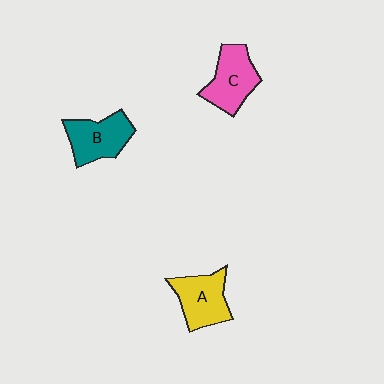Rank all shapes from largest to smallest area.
From largest to smallest: C (pink), A (yellow), B (teal).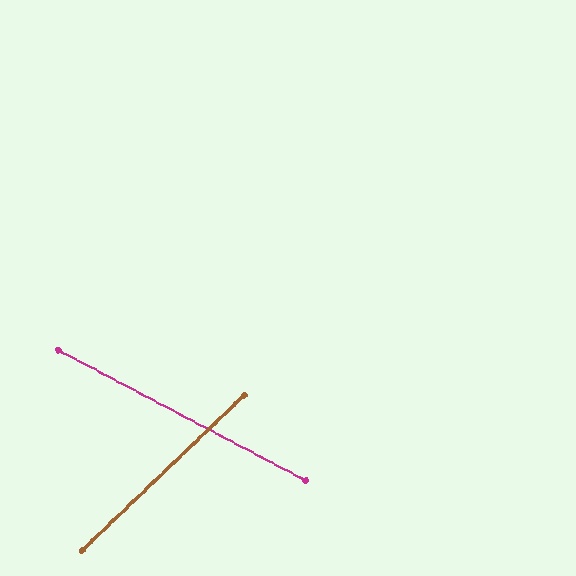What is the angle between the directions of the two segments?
Approximately 71 degrees.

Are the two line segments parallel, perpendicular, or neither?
Neither parallel nor perpendicular — they differ by about 71°.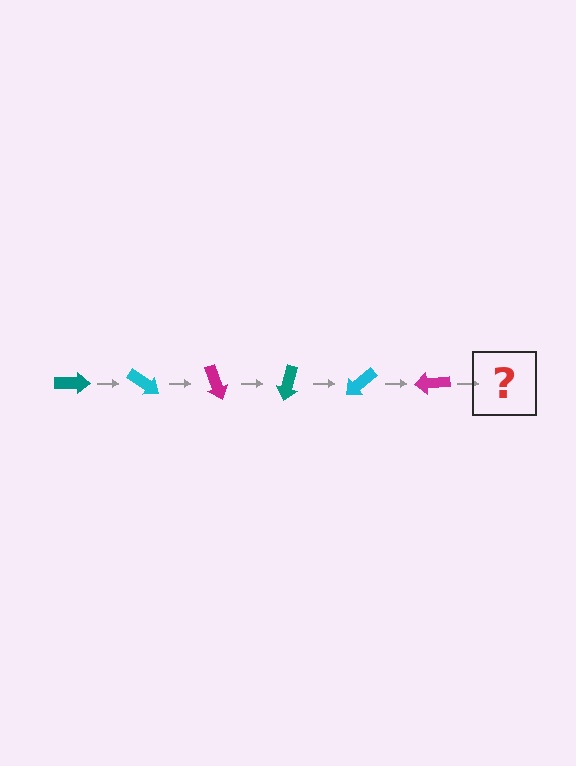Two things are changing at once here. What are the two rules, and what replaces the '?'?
The two rules are that it rotates 35 degrees each step and the color cycles through teal, cyan, and magenta. The '?' should be a teal arrow, rotated 210 degrees from the start.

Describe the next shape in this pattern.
It should be a teal arrow, rotated 210 degrees from the start.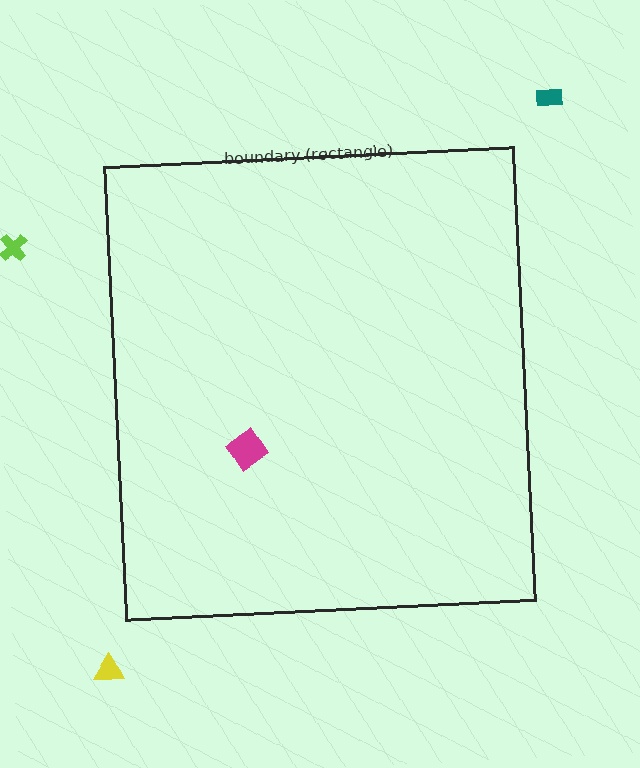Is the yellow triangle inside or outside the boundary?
Outside.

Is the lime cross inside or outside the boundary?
Outside.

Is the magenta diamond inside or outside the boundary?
Inside.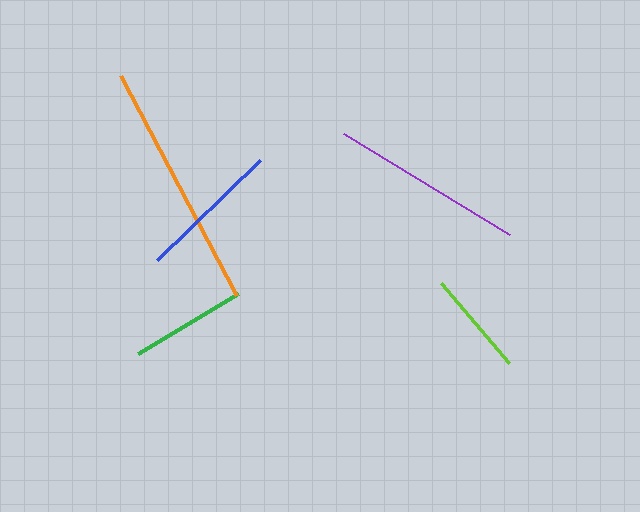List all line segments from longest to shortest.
From longest to shortest: orange, purple, blue, green, lime.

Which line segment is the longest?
The orange line is the longest at approximately 249 pixels.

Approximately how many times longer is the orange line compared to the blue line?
The orange line is approximately 1.7 times the length of the blue line.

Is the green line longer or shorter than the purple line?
The purple line is longer than the green line.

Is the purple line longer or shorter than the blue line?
The purple line is longer than the blue line.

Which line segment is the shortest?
The lime line is the shortest at approximately 105 pixels.